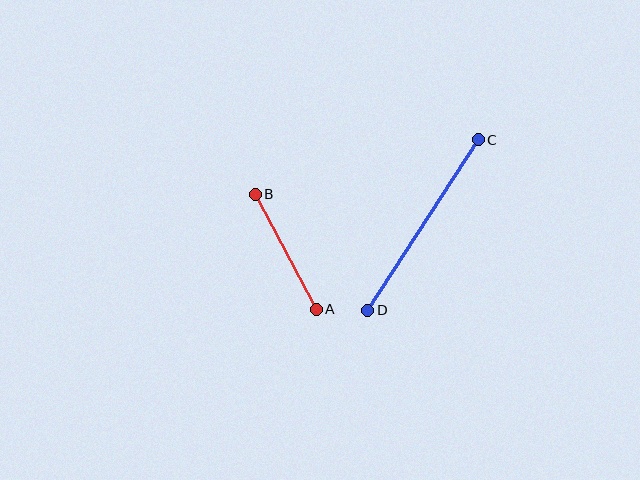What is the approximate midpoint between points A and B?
The midpoint is at approximately (286, 252) pixels.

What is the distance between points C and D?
The distance is approximately 203 pixels.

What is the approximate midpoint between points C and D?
The midpoint is at approximately (423, 225) pixels.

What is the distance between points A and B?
The distance is approximately 130 pixels.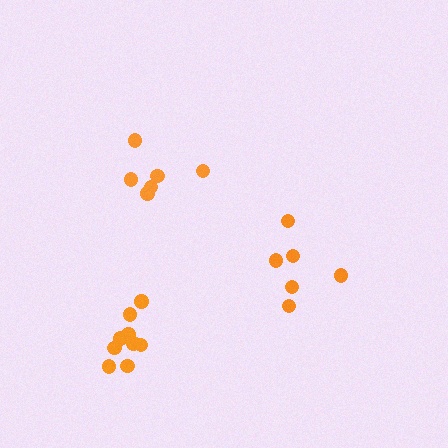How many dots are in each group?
Group 1: 6 dots, Group 2: 6 dots, Group 3: 9 dots (21 total).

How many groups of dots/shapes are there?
There are 3 groups.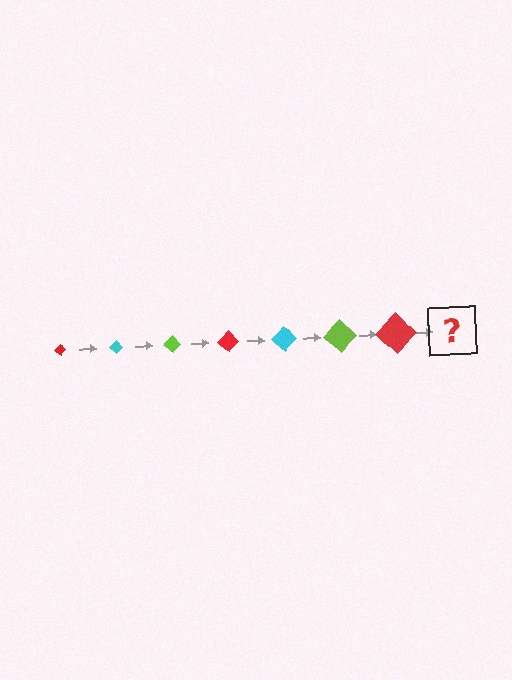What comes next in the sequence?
The next element should be a cyan diamond, larger than the previous one.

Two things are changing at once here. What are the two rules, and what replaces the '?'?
The two rules are that the diamond grows larger each step and the color cycles through red, cyan, and lime. The '?' should be a cyan diamond, larger than the previous one.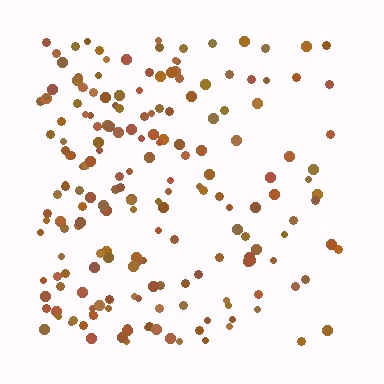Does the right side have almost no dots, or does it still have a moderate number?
Still a moderate number, just noticeably fewer than the left.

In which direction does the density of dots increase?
From right to left, with the left side densest.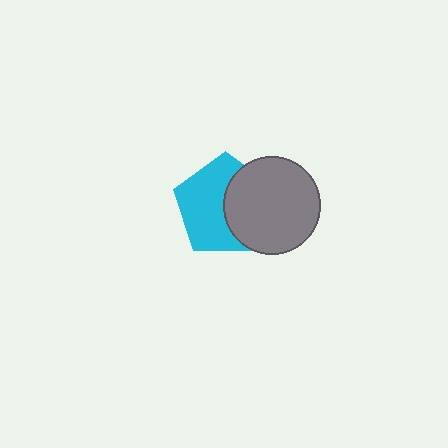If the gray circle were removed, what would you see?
You would see the complete cyan pentagon.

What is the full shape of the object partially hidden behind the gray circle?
The partially hidden object is a cyan pentagon.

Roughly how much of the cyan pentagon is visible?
About half of it is visible (roughly 58%).